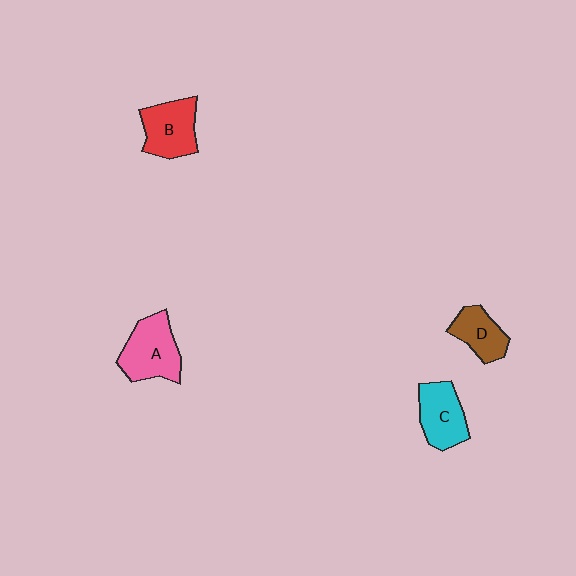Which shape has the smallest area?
Shape D (brown).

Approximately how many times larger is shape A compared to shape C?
Approximately 1.2 times.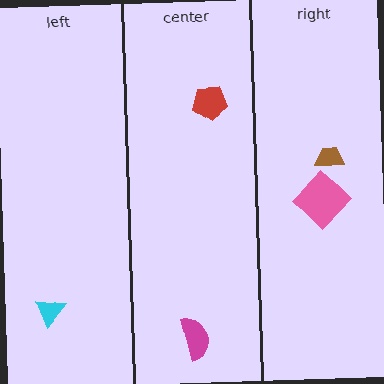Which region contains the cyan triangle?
The left region.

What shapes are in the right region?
The brown trapezoid, the pink diamond.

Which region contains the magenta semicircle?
The center region.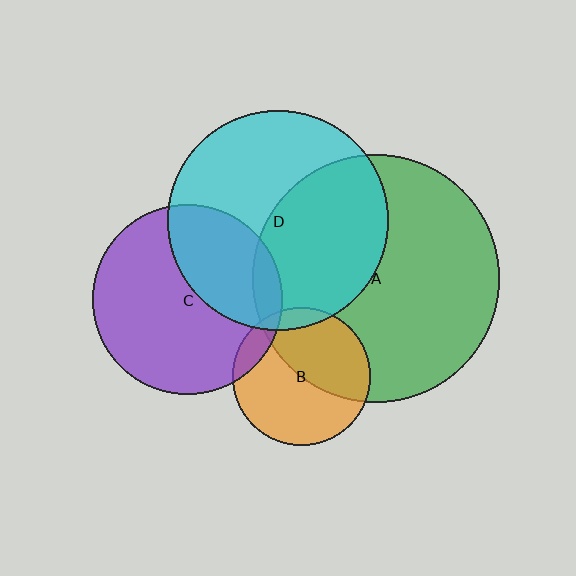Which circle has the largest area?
Circle A (green).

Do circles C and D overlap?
Yes.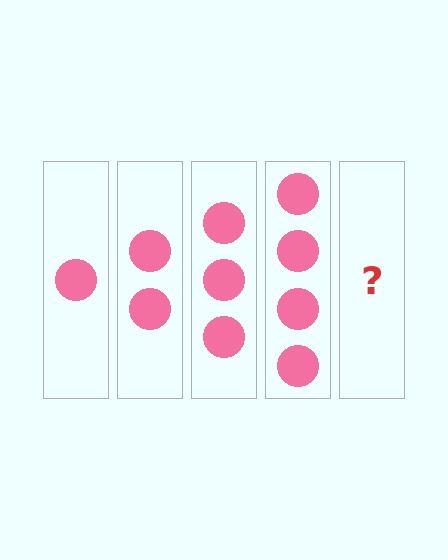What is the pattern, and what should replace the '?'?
The pattern is that each step adds one more circle. The '?' should be 5 circles.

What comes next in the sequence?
The next element should be 5 circles.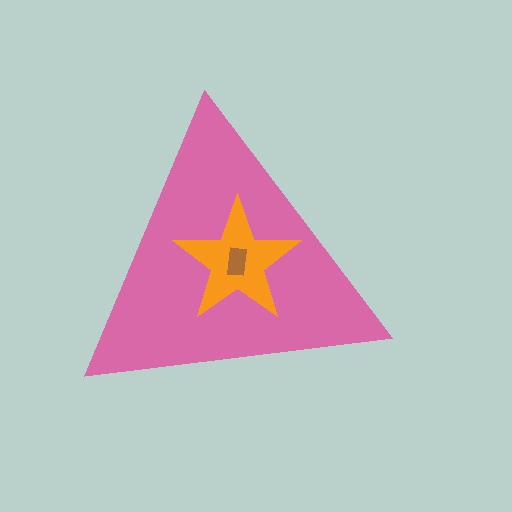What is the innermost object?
The brown rectangle.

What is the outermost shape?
The pink triangle.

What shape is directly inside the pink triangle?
The orange star.